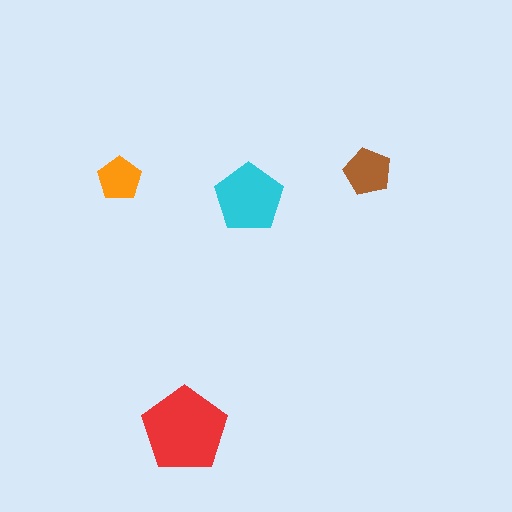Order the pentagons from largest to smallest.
the red one, the cyan one, the brown one, the orange one.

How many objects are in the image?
There are 4 objects in the image.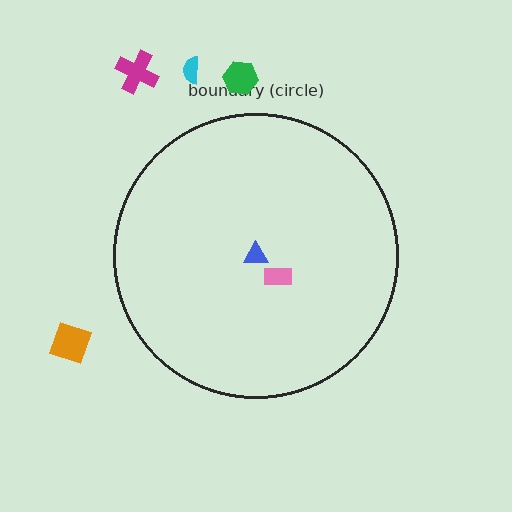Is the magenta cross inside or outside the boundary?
Outside.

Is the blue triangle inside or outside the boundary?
Inside.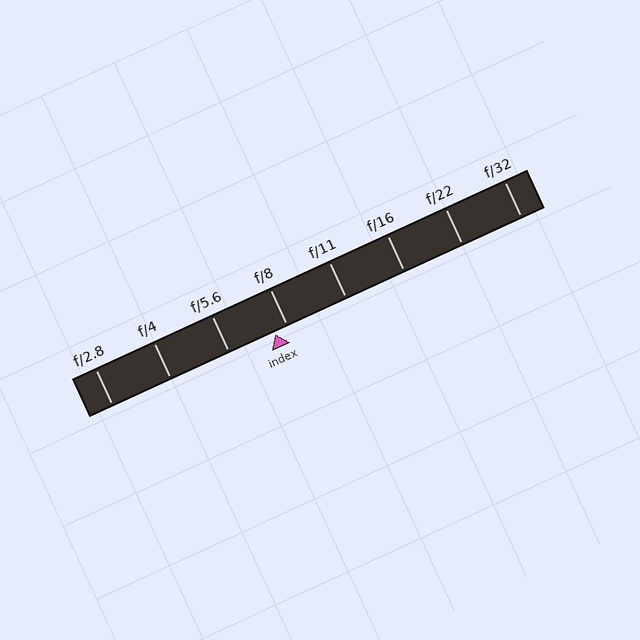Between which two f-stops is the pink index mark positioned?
The index mark is between f/5.6 and f/8.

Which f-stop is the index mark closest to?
The index mark is closest to f/8.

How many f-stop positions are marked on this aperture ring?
There are 8 f-stop positions marked.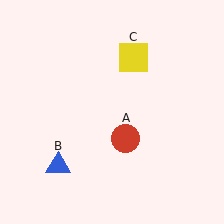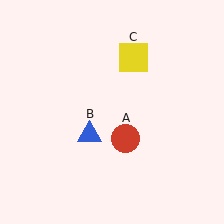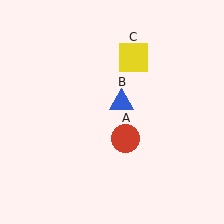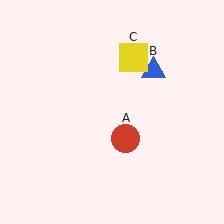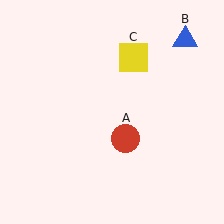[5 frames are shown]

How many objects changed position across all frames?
1 object changed position: blue triangle (object B).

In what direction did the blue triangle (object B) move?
The blue triangle (object B) moved up and to the right.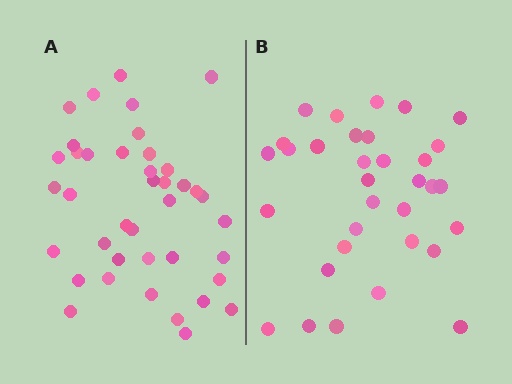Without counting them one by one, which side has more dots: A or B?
Region A (the left region) has more dots.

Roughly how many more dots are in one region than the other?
Region A has roughly 8 or so more dots than region B.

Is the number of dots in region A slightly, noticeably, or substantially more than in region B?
Region A has only slightly more — the two regions are fairly close. The ratio is roughly 1.2 to 1.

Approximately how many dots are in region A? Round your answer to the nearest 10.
About 40 dots.